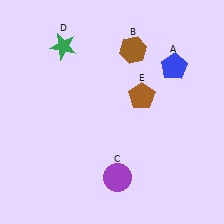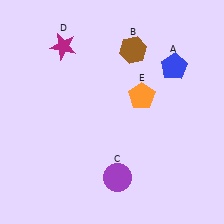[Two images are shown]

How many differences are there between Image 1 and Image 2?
There are 2 differences between the two images.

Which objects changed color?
D changed from green to magenta. E changed from brown to orange.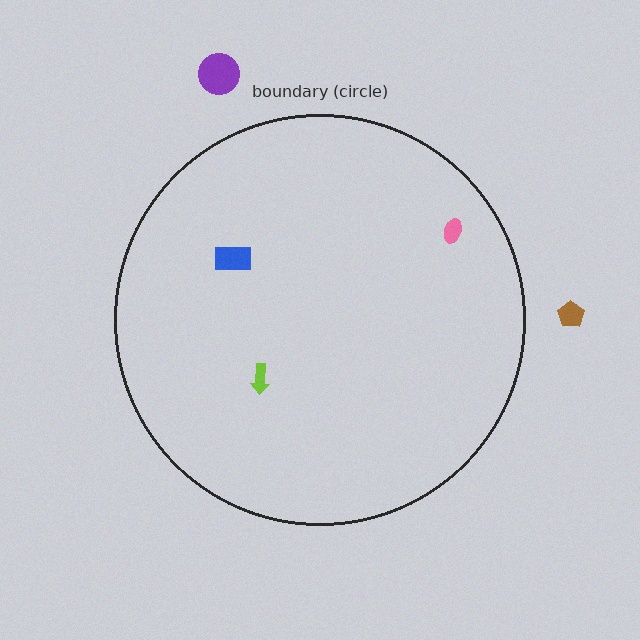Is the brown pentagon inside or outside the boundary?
Outside.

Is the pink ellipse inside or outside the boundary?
Inside.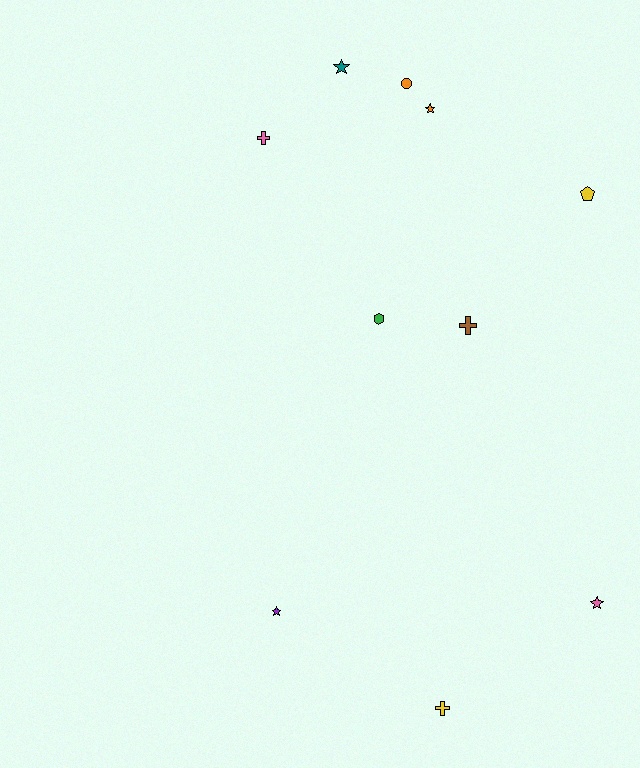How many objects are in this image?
There are 10 objects.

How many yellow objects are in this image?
There are 2 yellow objects.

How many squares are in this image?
There are no squares.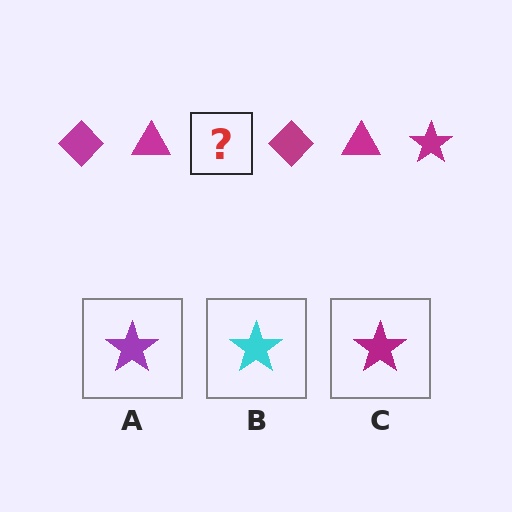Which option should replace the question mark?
Option C.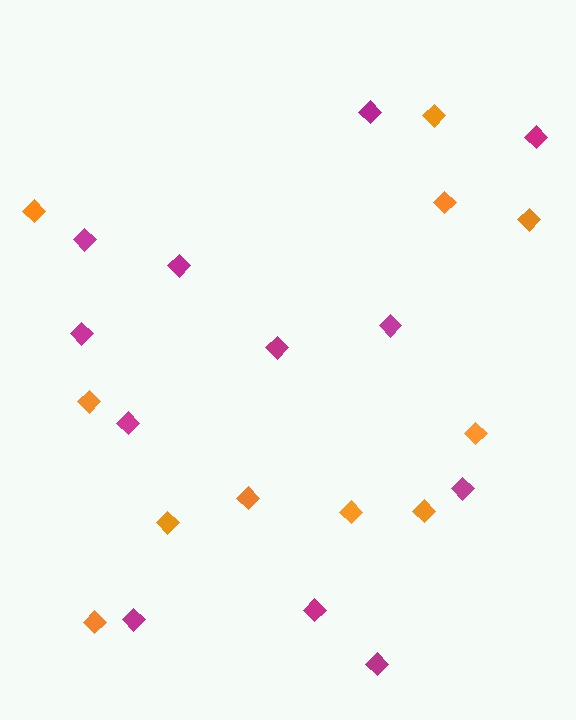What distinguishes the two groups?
There are 2 groups: one group of magenta diamonds (12) and one group of orange diamonds (11).